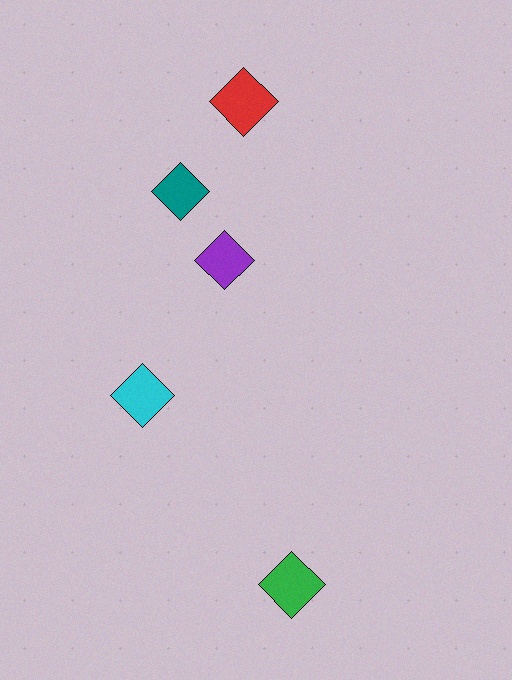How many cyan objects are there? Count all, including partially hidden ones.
There is 1 cyan object.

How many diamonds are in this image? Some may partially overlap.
There are 5 diamonds.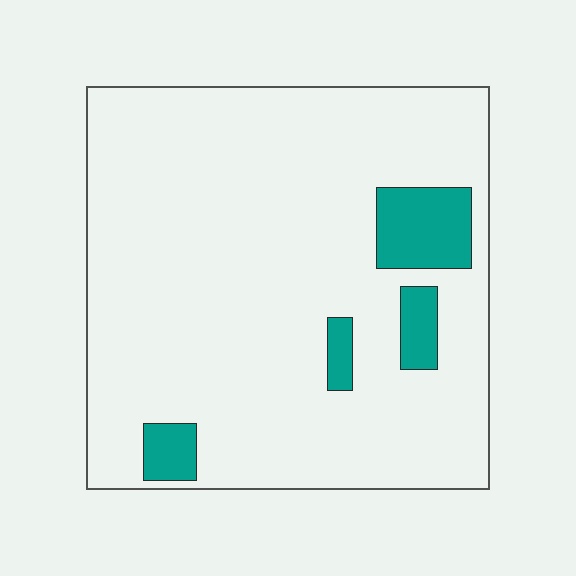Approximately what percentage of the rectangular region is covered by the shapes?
Approximately 10%.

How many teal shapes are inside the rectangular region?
4.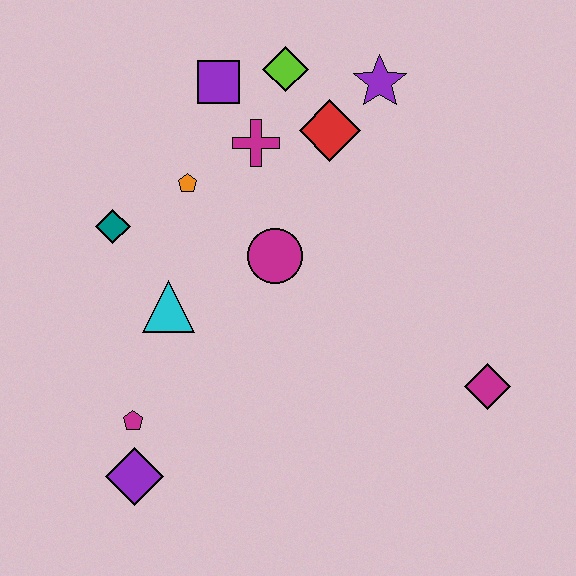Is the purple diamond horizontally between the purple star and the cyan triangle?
No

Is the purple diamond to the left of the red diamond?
Yes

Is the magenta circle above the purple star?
No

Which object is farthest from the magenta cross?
The purple diamond is farthest from the magenta cross.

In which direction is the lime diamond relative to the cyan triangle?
The lime diamond is above the cyan triangle.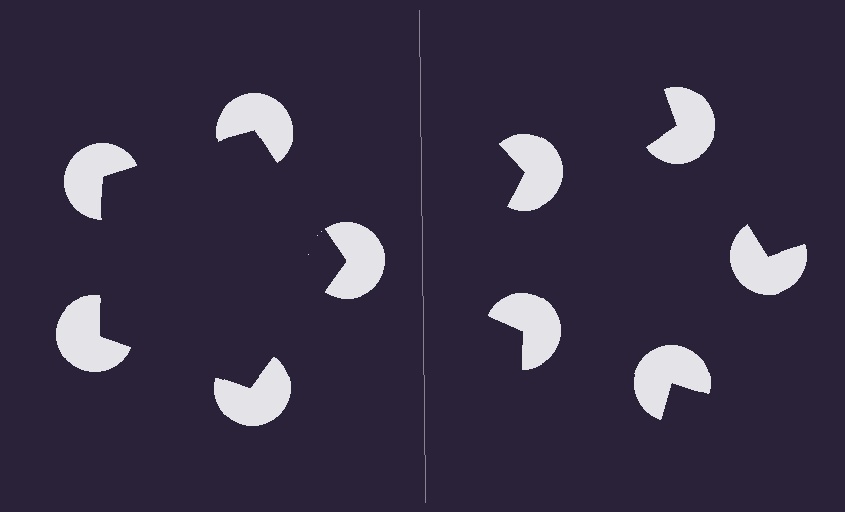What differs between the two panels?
The pac-man discs are positioned identically on both sides; only the wedge orientations differ. On the left they align to a pentagon; on the right they are misaligned.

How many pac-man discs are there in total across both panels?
10 — 5 on each side.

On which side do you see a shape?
An illusory pentagon appears on the left side. On the right side the wedge cuts are rotated, so no coherent shape forms.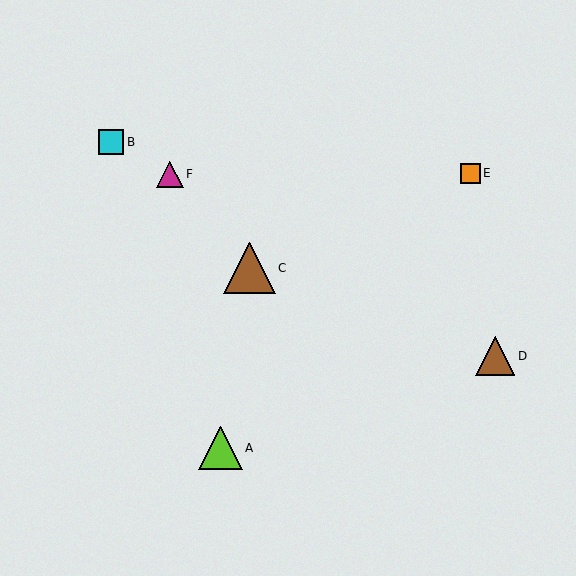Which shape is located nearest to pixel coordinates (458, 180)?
The orange square (labeled E) at (470, 173) is nearest to that location.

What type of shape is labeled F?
Shape F is a magenta triangle.